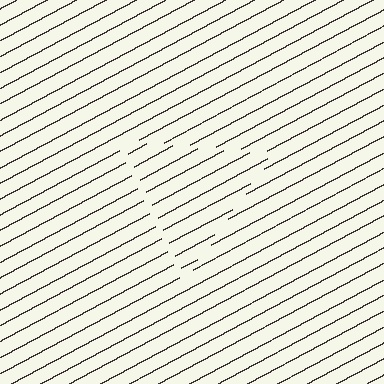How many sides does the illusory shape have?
3 sides — the line-ends trace a triangle.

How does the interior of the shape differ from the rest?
The interior of the shape contains the same grating, shifted by half a period — the contour is defined by the phase discontinuity where line-ends from the inner and outer gratings abut.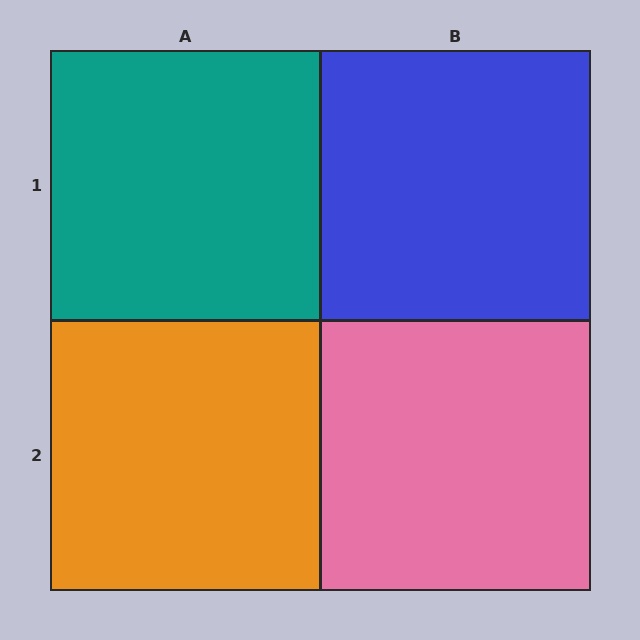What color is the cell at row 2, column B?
Pink.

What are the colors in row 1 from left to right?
Teal, blue.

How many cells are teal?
1 cell is teal.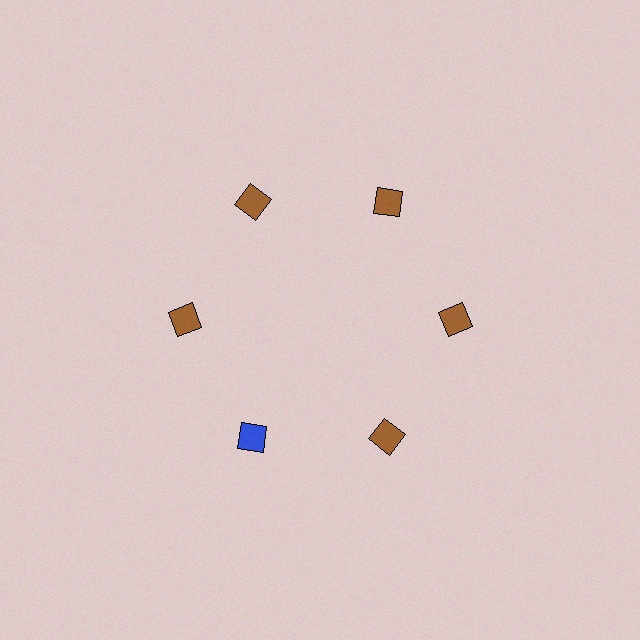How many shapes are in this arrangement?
There are 6 shapes arranged in a ring pattern.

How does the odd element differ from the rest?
It has a different color: blue instead of brown.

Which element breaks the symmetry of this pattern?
The blue square at roughly the 7 o'clock position breaks the symmetry. All other shapes are brown squares.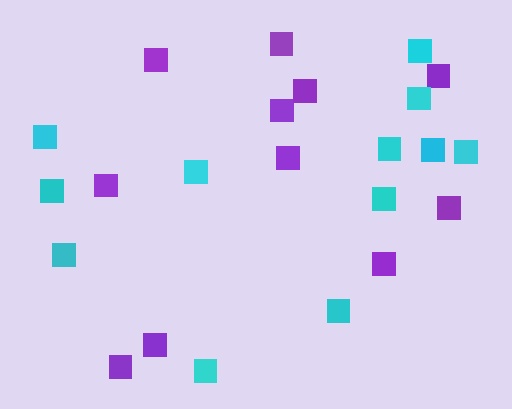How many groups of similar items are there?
There are 2 groups: one group of purple squares (11) and one group of cyan squares (12).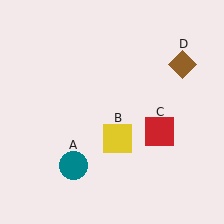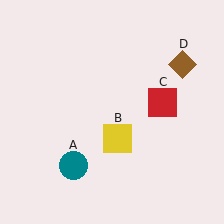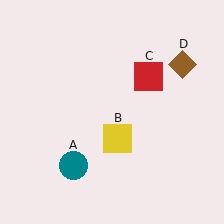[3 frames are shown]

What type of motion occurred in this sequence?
The red square (object C) rotated counterclockwise around the center of the scene.